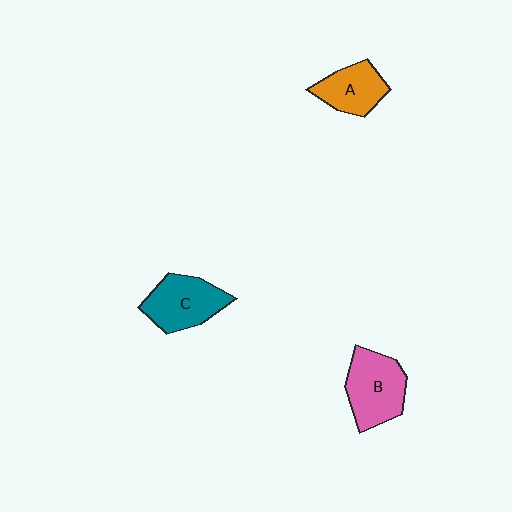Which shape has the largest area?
Shape B (pink).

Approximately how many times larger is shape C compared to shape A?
Approximately 1.3 times.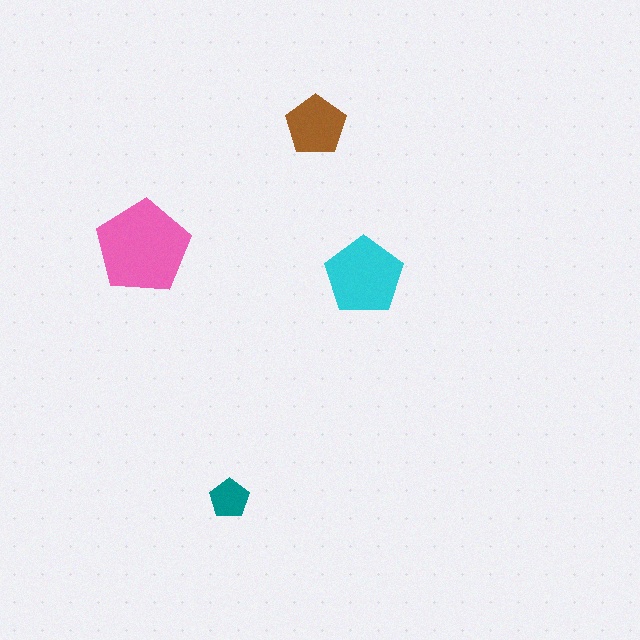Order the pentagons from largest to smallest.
the pink one, the cyan one, the brown one, the teal one.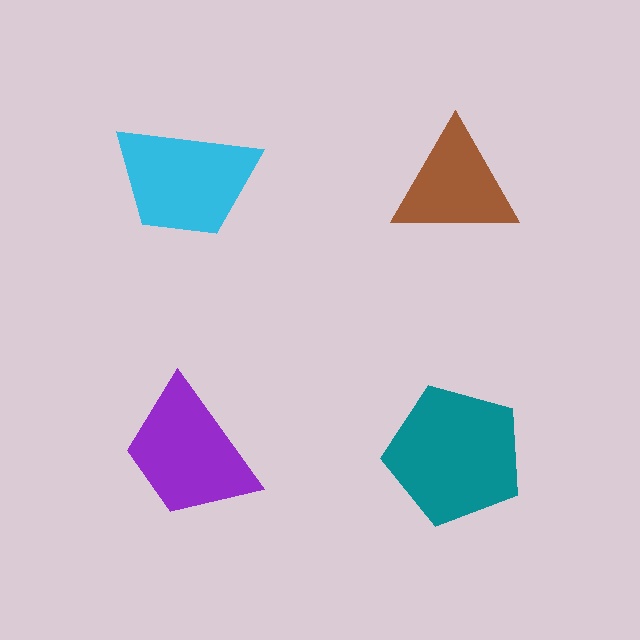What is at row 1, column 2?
A brown triangle.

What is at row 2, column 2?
A teal pentagon.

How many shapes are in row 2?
2 shapes.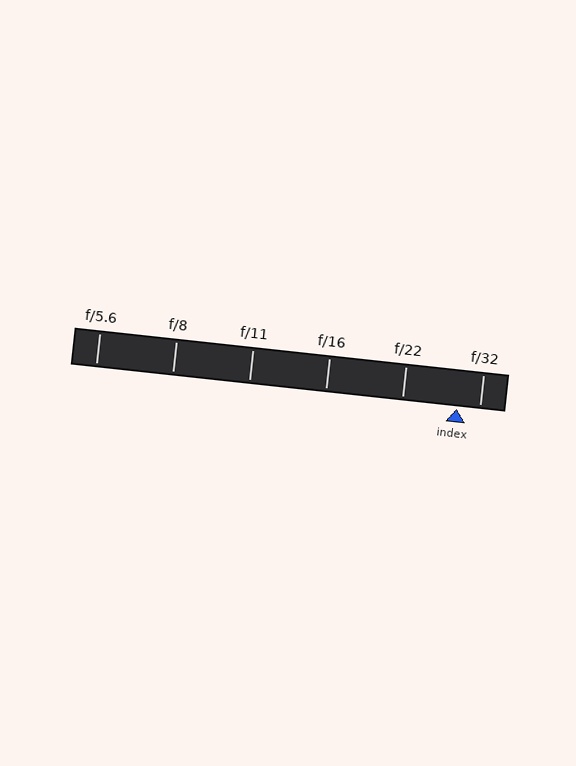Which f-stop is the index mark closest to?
The index mark is closest to f/32.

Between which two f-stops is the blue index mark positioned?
The index mark is between f/22 and f/32.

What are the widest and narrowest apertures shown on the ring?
The widest aperture shown is f/5.6 and the narrowest is f/32.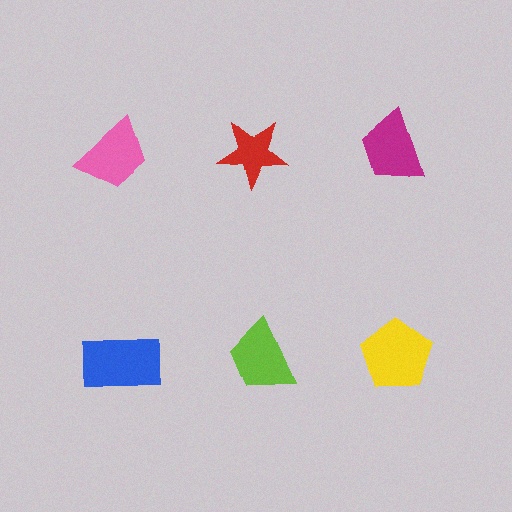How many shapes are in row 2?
3 shapes.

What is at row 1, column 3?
A magenta trapezoid.